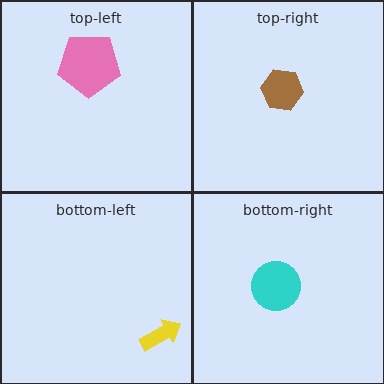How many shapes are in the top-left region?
1.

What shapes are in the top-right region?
The brown hexagon.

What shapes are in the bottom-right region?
The cyan circle.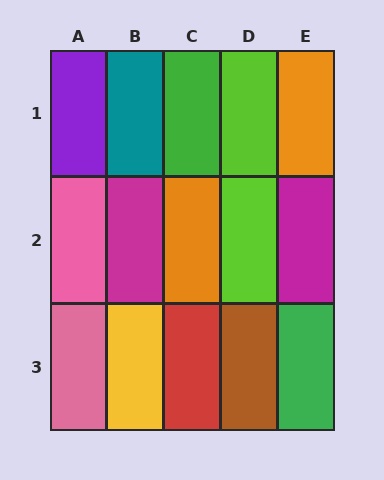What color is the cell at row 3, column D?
Brown.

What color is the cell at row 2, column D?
Lime.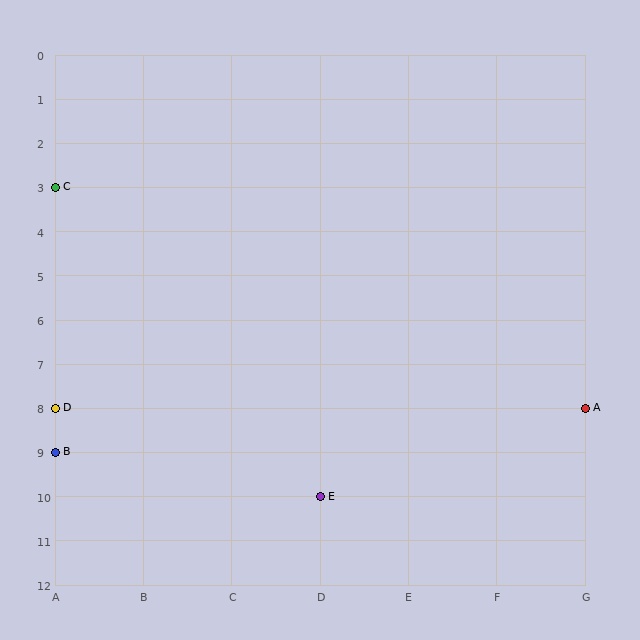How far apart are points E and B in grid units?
Points E and B are 3 columns and 1 row apart (about 3.2 grid units diagonally).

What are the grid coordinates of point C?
Point C is at grid coordinates (A, 3).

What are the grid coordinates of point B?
Point B is at grid coordinates (A, 9).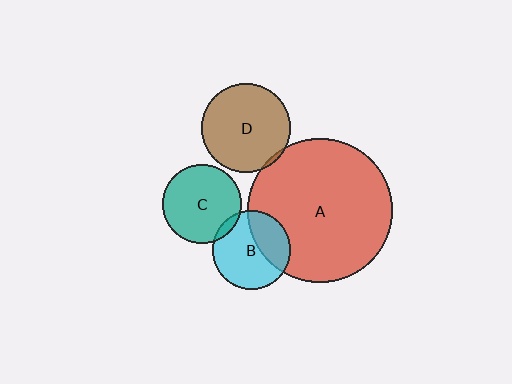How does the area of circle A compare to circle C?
Approximately 3.3 times.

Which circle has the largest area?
Circle A (red).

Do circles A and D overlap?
Yes.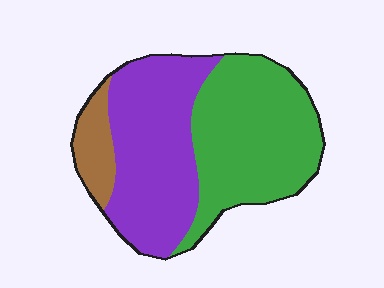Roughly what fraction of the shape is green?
Green covers around 45% of the shape.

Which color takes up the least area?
Brown, at roughly 10%.